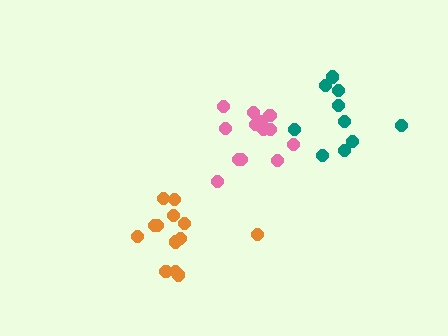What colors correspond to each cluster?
The clusters are colored: pink, orange, teal.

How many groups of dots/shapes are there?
There are 3 groups.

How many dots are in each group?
Group 1: 13 dots, Group 2: 13 dots, Group 3: 11 dots (37 total).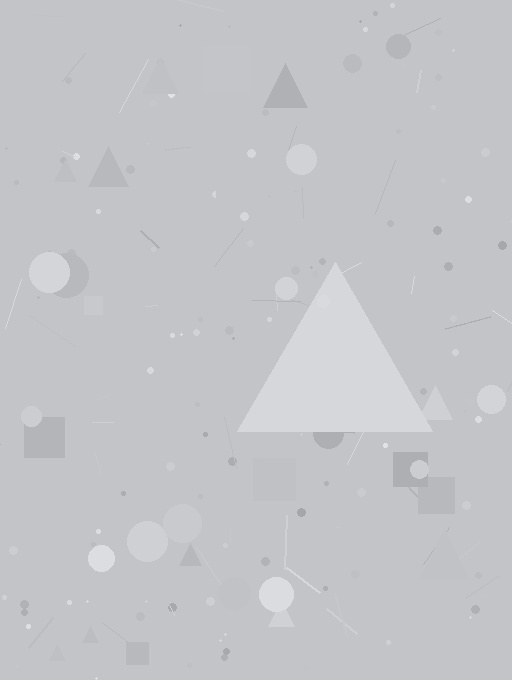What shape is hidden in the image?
A triangle is hidden in the image.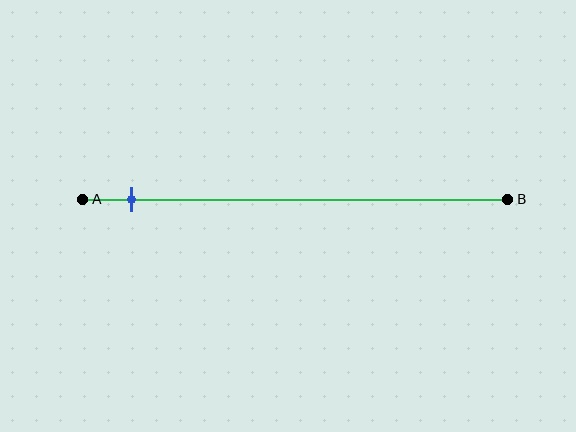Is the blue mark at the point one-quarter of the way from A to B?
No, the mark is at about 10% from A, not at the 25% one-quarter point.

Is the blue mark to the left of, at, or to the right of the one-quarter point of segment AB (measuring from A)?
The blue mark is to the left of the one-quarter point of segment AB.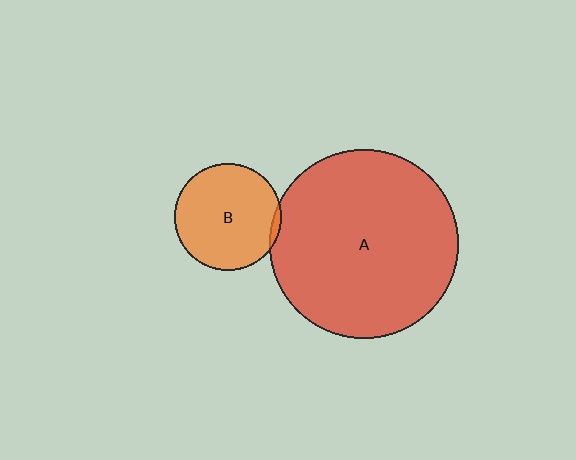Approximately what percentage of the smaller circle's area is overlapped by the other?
Approximately 5%.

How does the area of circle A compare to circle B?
Approximately 3.1 times.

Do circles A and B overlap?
Yes.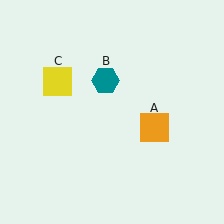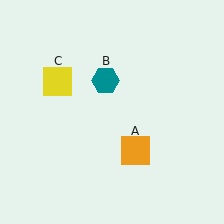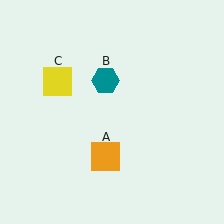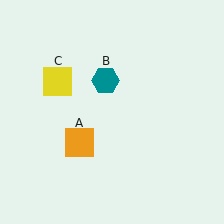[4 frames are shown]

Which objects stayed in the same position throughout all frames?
Teal hexagon (object B) and yellow square (object C) remained stationary.